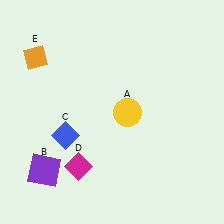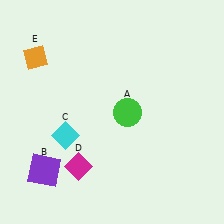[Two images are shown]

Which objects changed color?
A changed from yellow to green. C changed from blue to cyan.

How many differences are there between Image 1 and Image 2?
There are 2 differences between the two images.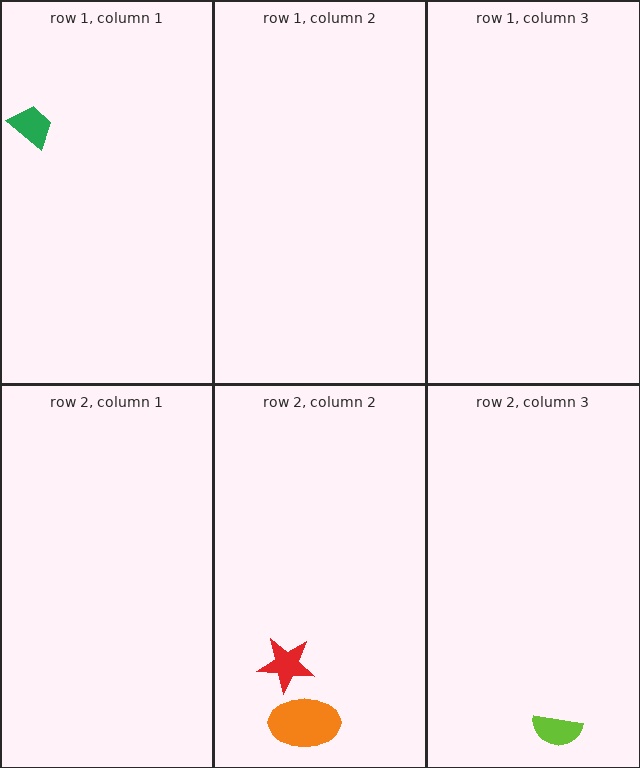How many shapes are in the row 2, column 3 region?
1.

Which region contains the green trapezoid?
The row 1, column 1 region.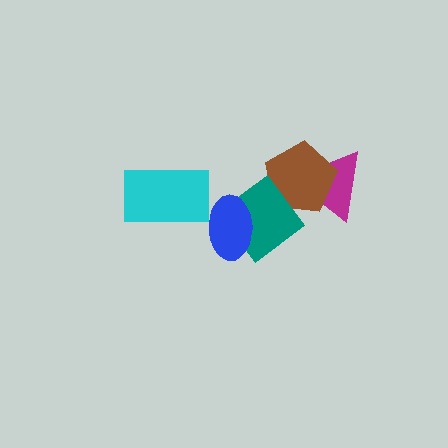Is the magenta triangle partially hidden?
Yes, it is partially covered by another shape.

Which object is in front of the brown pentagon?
The teal diamond is in front of the brown pentagon.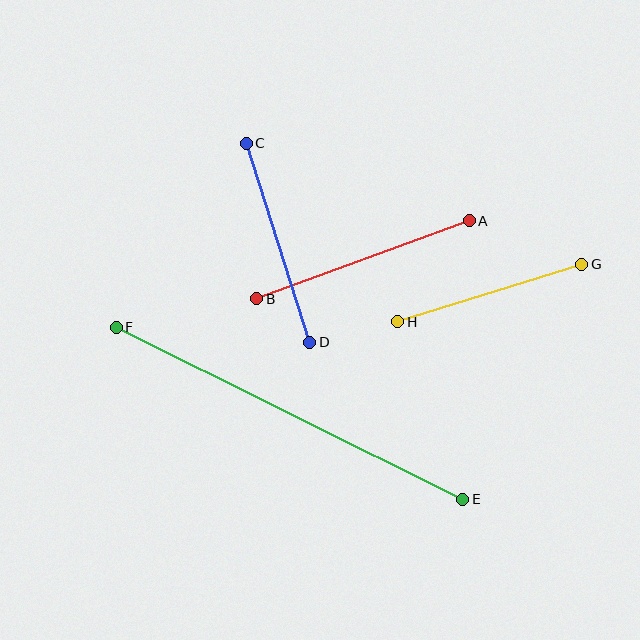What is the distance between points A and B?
The distance is approximately 226 pixels.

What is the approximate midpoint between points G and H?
The midpoint is at approximately (490, 293) pixels.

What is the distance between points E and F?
The distance is approximately 387 pixels.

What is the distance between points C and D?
The distance is approximately 209 pixels.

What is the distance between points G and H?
The distance is approximately 193 pixels.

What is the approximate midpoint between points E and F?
The midpoint is at approximately (290, 413) pixels.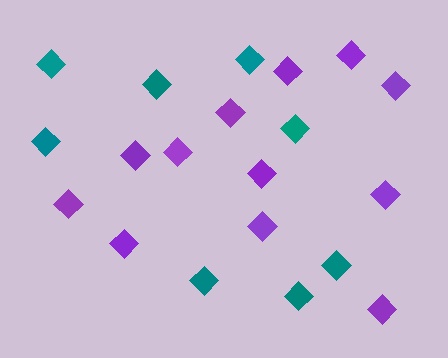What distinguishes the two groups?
There are 2 groups: one group of purple diamonds (12) and one group of teal diamonds (8).